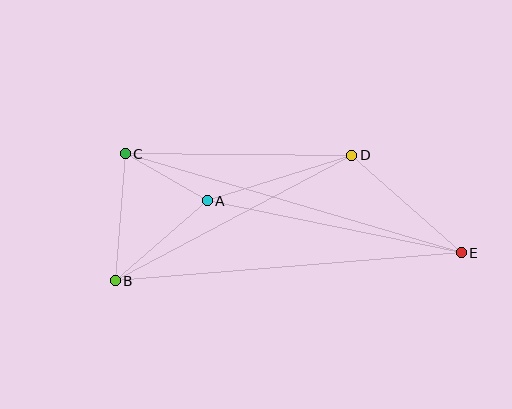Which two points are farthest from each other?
Points C and E are farthest from each other.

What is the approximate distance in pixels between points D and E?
The distance between D and E is approximately 147 pixels.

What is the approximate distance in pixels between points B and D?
The distance between B and D is approximately 268 pixels.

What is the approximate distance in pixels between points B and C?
The distance between B and C is approximately 128 pixels.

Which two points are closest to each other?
Points A and C are closest to each other.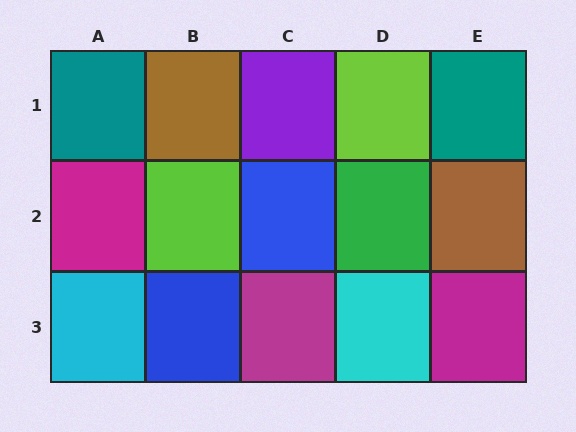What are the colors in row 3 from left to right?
Cyan, blue, magenta, cyan, magenta.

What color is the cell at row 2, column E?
Brown.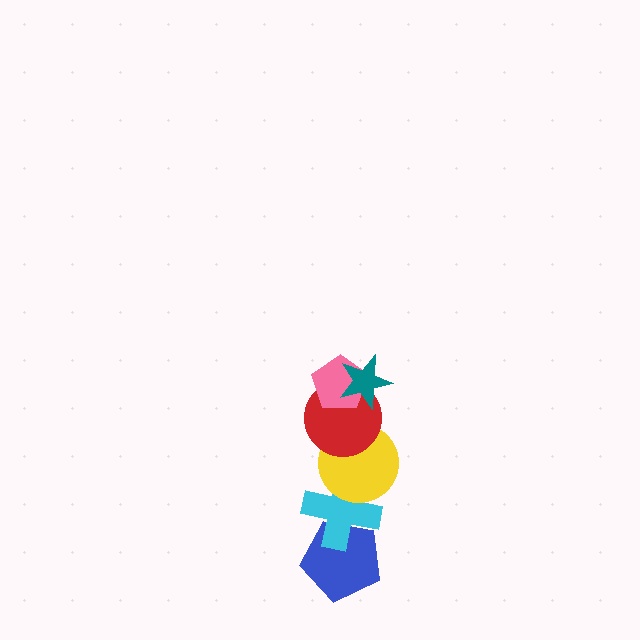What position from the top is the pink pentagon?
The pink pentagon is 2nd from the top.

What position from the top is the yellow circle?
The yellow circle is 4th from the top.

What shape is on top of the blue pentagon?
The cyan cross is on top of the blue pentagon.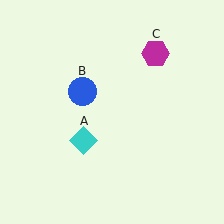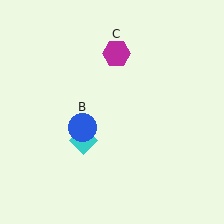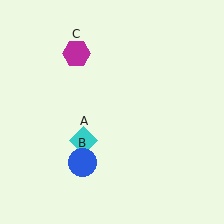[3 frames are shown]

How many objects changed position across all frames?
2 objects changed position: blue circle (object B), magenta hexagon (object C).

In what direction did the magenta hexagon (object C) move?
The magenta hexagon (object C) moved left.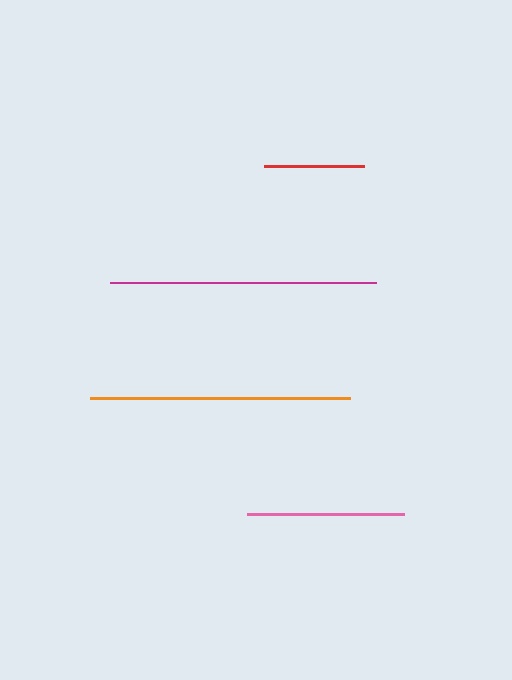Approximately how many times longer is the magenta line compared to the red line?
The magenta line is approximately 2.6 times the length of the red line.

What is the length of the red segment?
The red segment is approximately 101 pixels long.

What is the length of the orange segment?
The orange segment is approximately 260 pixels long.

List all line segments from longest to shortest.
From longest to shortest: magenta, orange, pink, red.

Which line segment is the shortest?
The red line is the shortest at approximately 101 pixels.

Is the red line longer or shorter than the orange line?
The orange line is longer than the red line.